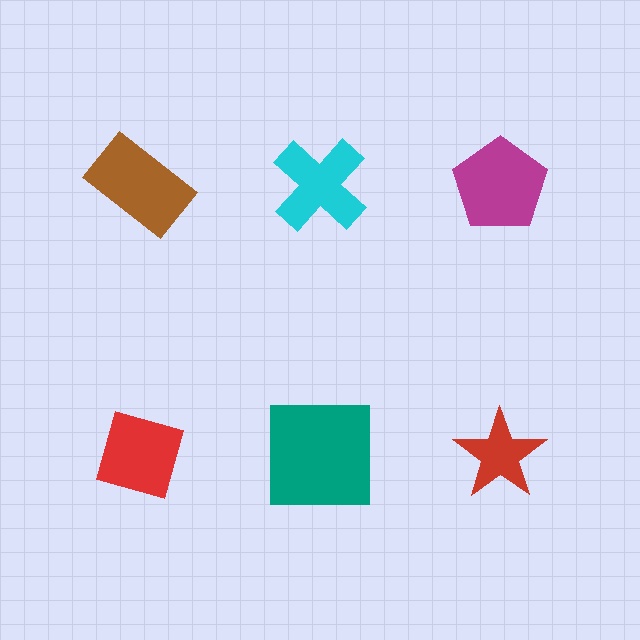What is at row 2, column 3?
A red star.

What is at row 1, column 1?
A brown rectangle.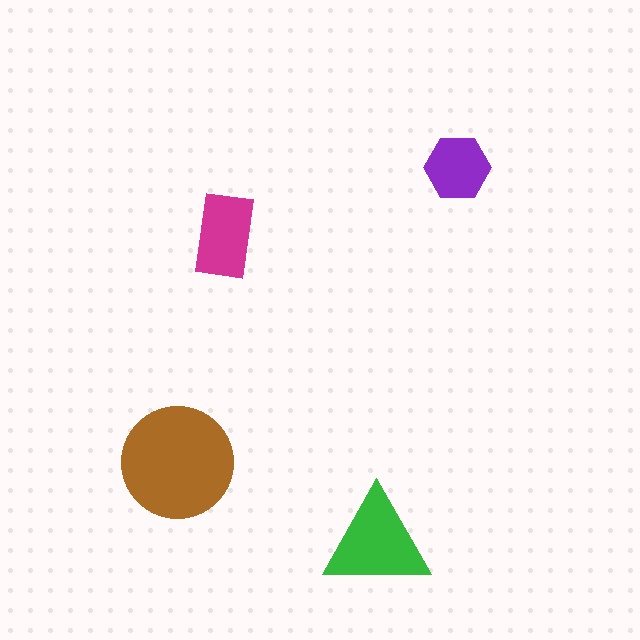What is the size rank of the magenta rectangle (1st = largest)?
3rd.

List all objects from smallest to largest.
The purple hexagon, the magenta rectangle, the green triangle, the brown circle.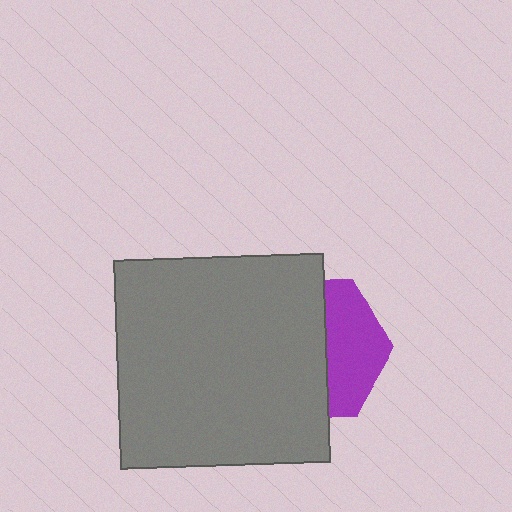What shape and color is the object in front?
The object in front is a gray square.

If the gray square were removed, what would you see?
You would see the complete purple hexagon.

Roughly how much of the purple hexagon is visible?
A small part of it is visible (roughly 40%).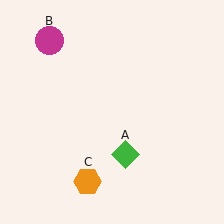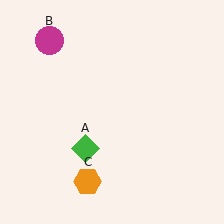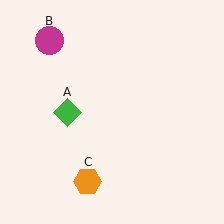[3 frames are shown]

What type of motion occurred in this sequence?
The green diamond (object A) rotated clockwise around the center of the scene.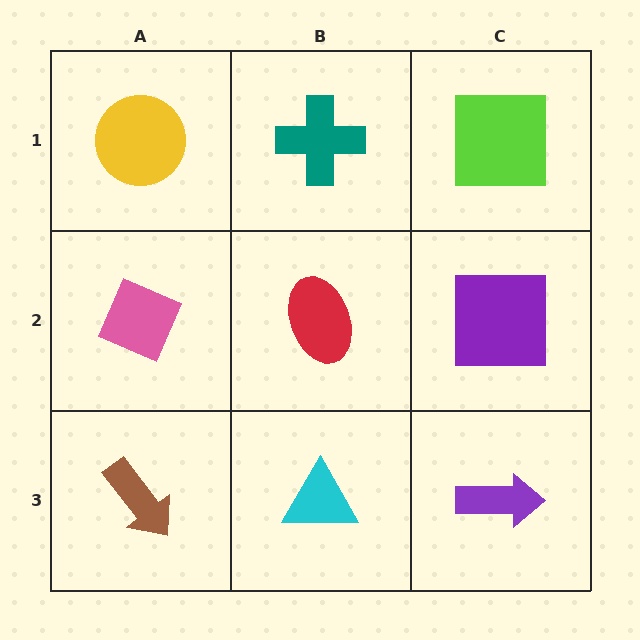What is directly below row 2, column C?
A purple arrow.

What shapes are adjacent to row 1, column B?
A red ellipse (row 2, column B), a yellow circle (row 1, column A), a lime square (row 1, column C).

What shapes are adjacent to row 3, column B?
A red ellipse (row 2, column B), a brown arrow (row 3, column A), a purple arrow (row 3, column C).